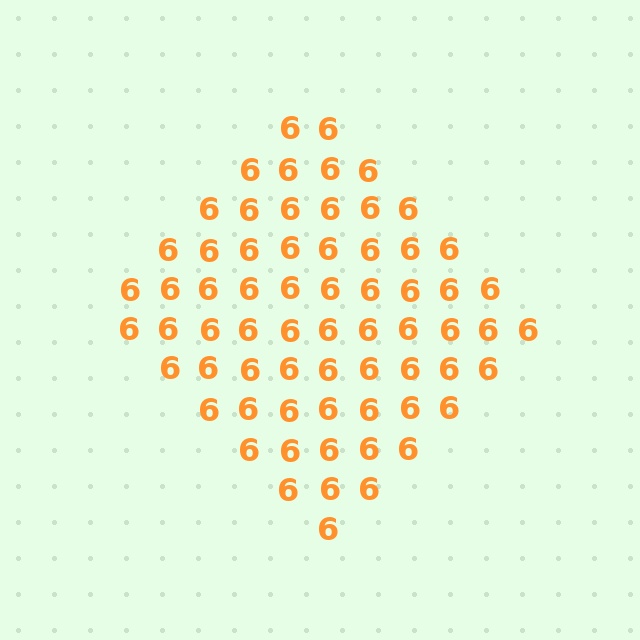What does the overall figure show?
The overall figure shows a diamond.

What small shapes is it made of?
It is made of small digit 6's.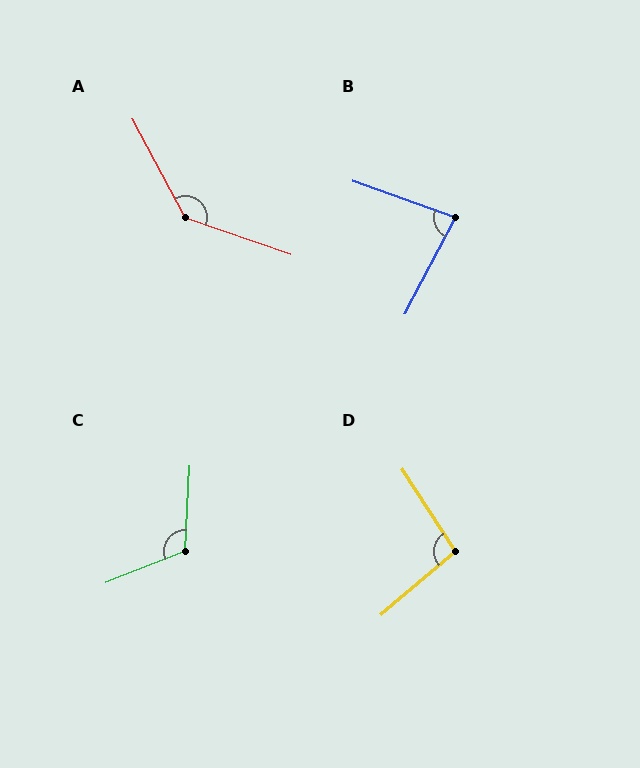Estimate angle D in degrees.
Approximately 98 degrees.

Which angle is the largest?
A, at approximately 137 degrees.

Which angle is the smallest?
B, at approximately 82 degrees.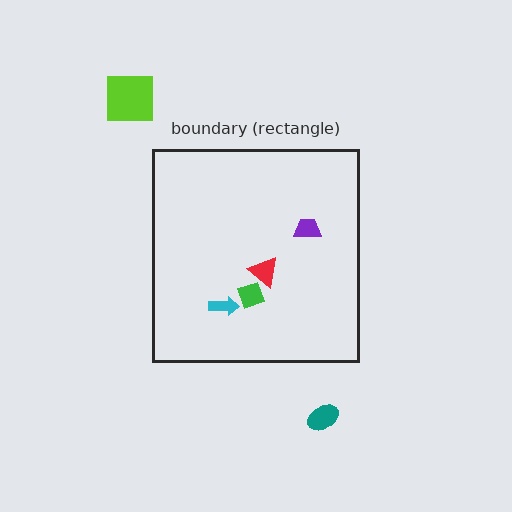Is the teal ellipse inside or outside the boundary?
Outside.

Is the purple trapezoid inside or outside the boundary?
Inside.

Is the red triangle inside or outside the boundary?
Inside.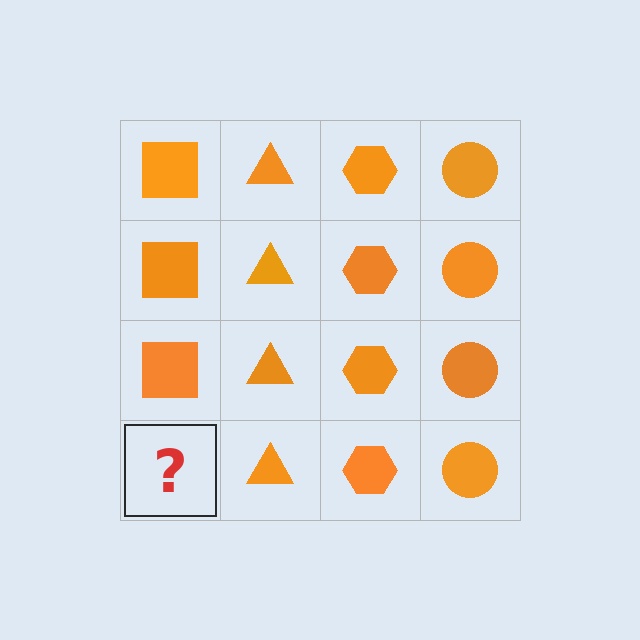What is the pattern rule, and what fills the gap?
The rule is that each column has a consistent shape. The gap should be filled with an orange square.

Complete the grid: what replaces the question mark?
The question mark should be replaced with an orange square.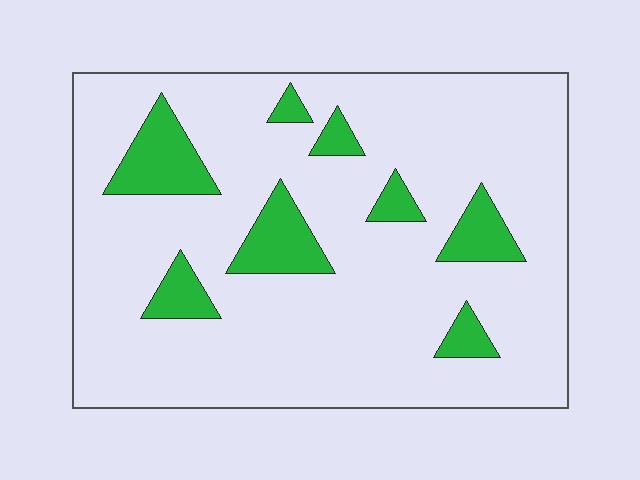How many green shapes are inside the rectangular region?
8.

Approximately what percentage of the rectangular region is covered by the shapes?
Approximately 15%.